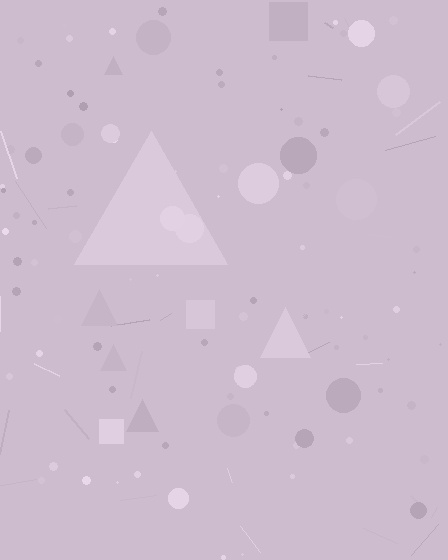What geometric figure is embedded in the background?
A triangle is embedded in the background.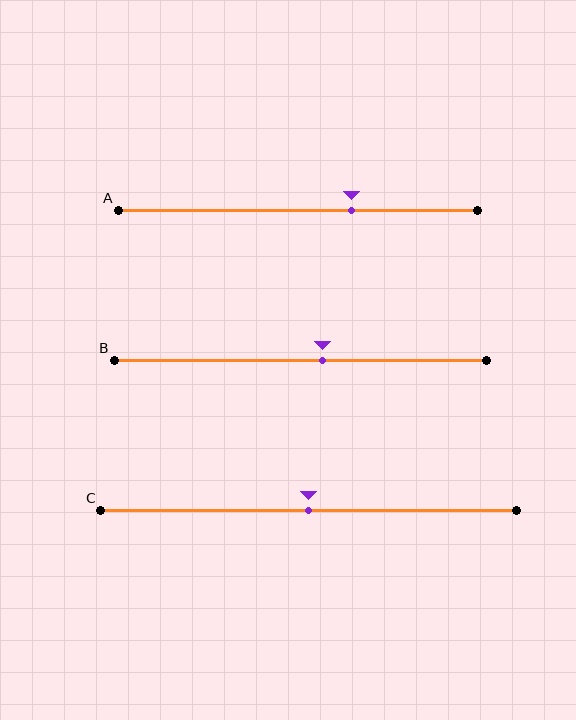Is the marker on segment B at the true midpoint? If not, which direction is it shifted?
No, the marker on segment B is shifted to the right by about 6% of the segment length.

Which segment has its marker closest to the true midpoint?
Segment C has its marker closest to the true midpoint.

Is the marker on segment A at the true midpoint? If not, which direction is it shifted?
No, the marker on segment A is shifted to the right by about 15% of the segment length.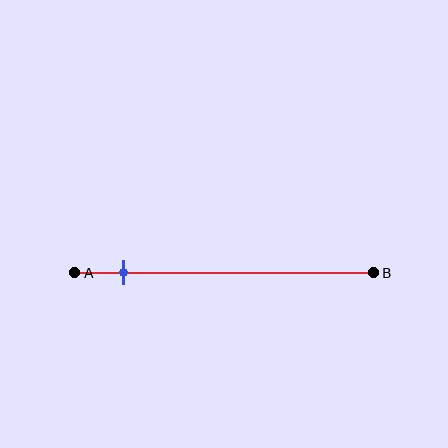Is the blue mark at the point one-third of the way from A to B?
No, the mark is at about 15% from A, not at the 33% one-third point.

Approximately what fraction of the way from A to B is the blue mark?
The blue mark is approximately 15% of the way from A to B.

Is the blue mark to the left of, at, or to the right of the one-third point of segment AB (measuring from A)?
The blue mark is to the left of the one-third point of segment AB.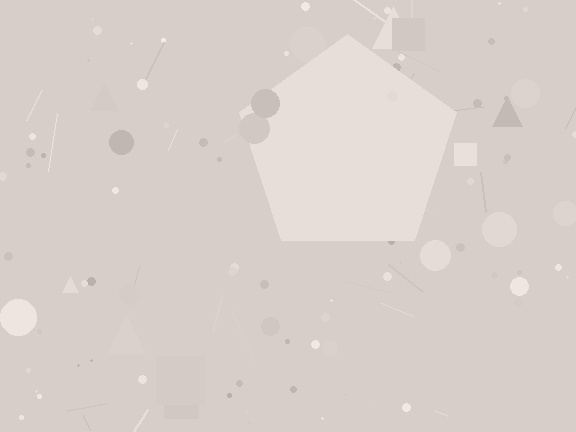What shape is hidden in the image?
A pentagon is hidden in the image.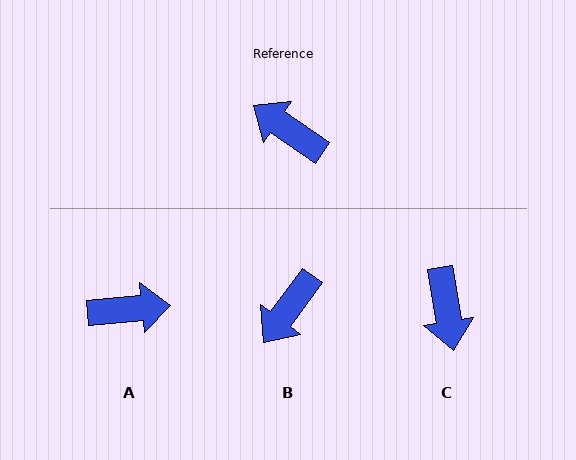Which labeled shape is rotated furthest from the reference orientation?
A, about 140 degrees away.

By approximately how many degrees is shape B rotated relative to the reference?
Approximately 88 degrees counter-clockwise.